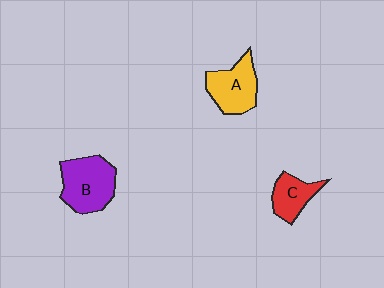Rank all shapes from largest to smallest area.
From largest to smallest: B (purple), A (yellow), C (red).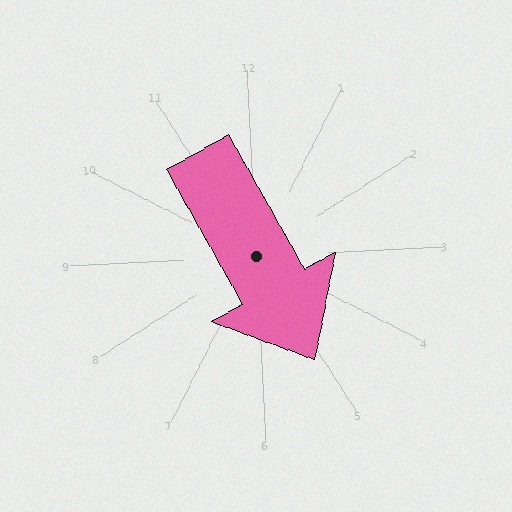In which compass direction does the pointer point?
Southeast.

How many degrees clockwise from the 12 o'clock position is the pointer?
Approximately 153 degrees.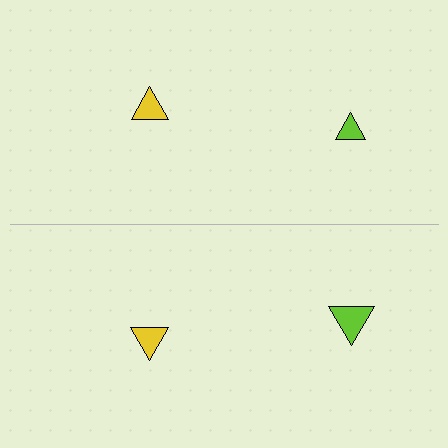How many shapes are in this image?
There are 4 shapes in this image.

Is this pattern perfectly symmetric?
No, the pattern is not perfectly symmetric. The lime triangle on the bottom side has a different size than its mirror counterpart.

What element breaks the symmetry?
The lime triangle on the bottom side has a different size than its mirror counterpart.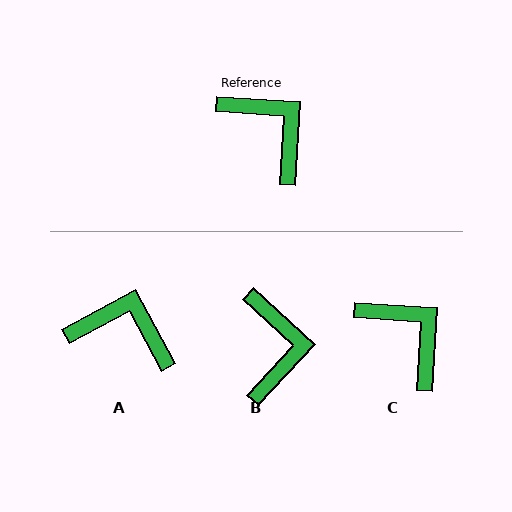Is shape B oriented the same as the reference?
No, it is off by about 39 degrees.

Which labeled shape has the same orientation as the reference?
C.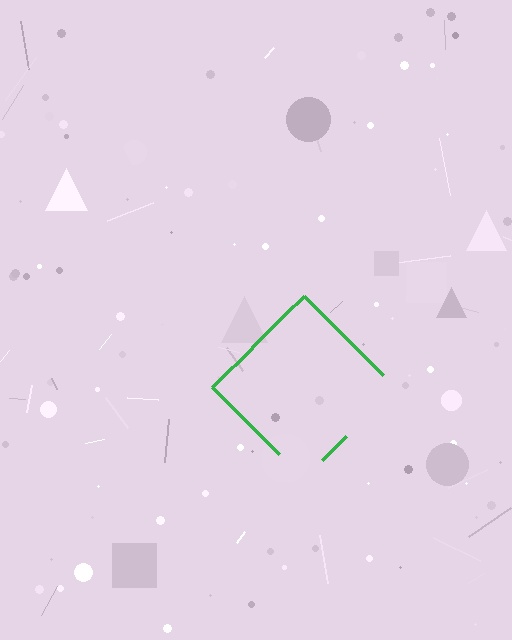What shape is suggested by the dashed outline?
The dashed outline suggests a diamond.